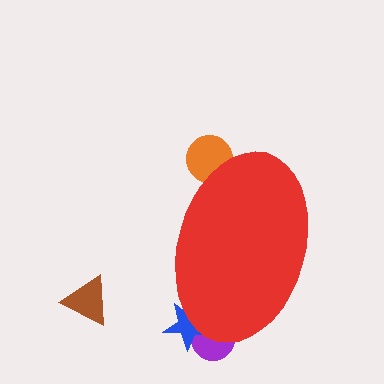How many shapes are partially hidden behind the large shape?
3 shapes are partially hidden.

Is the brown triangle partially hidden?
No, the brown triangle is fully visible.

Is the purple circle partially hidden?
Yes, the purple circle is partially hidden behind the red ellipse.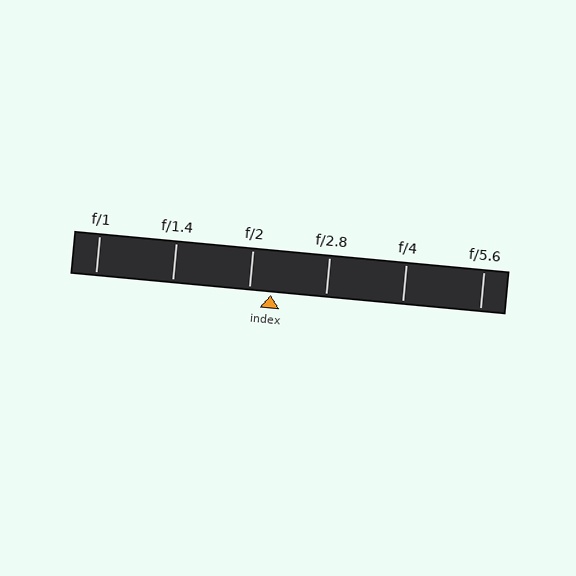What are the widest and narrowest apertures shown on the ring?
The widest aperture shown is f/1 and the narrowest is f/5.6.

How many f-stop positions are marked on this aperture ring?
There are 6 f-stop positions marked.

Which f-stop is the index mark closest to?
The index mark is closest to f/2.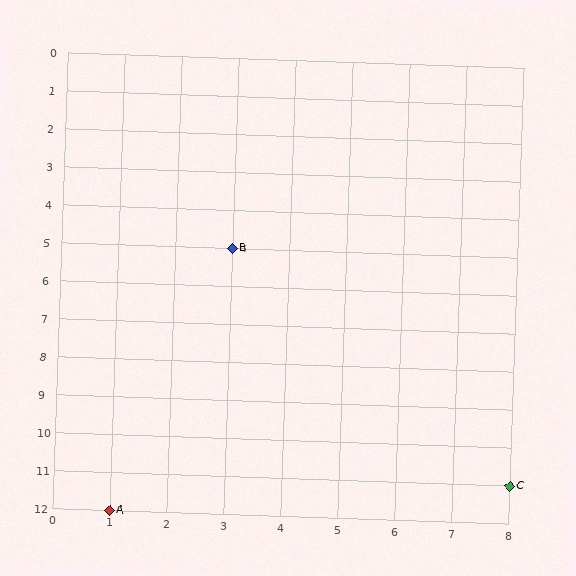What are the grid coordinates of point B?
Point B is at grid coordinates (3, 5).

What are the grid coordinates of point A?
Point A is at grid coordinates (1, 12).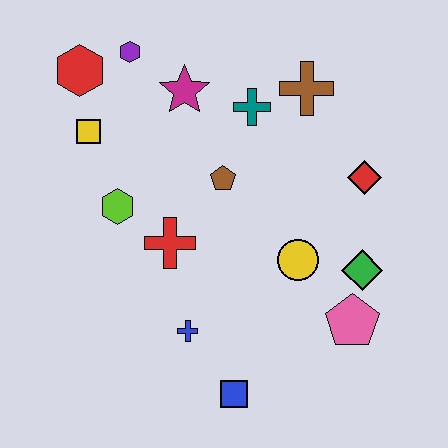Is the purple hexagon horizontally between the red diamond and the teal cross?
No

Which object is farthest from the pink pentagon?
The red hexagon is farthest from the pink pentagon.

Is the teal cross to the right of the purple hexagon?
Yes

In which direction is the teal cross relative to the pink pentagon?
The teal cross is above the pink pentagon.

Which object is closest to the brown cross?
The teal cross is closest to the brown cross.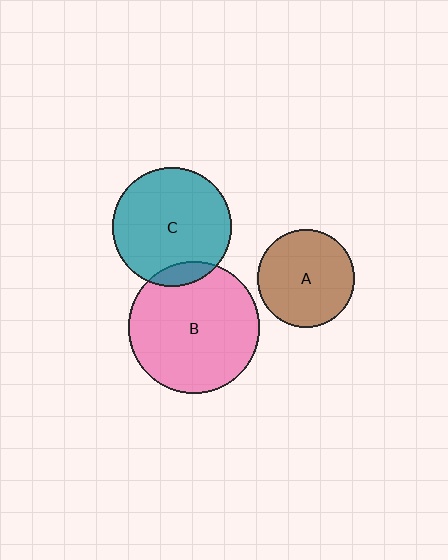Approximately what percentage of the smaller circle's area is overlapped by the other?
Approximately 10%.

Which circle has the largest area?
Circle B (pink).